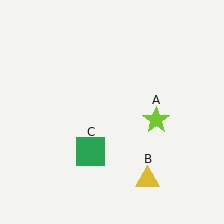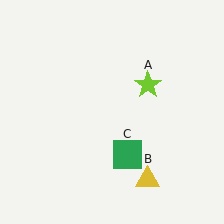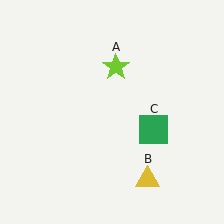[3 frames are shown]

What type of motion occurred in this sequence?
The lime star (object A), green square (object C) rotated counterclockwise around the center of the scene.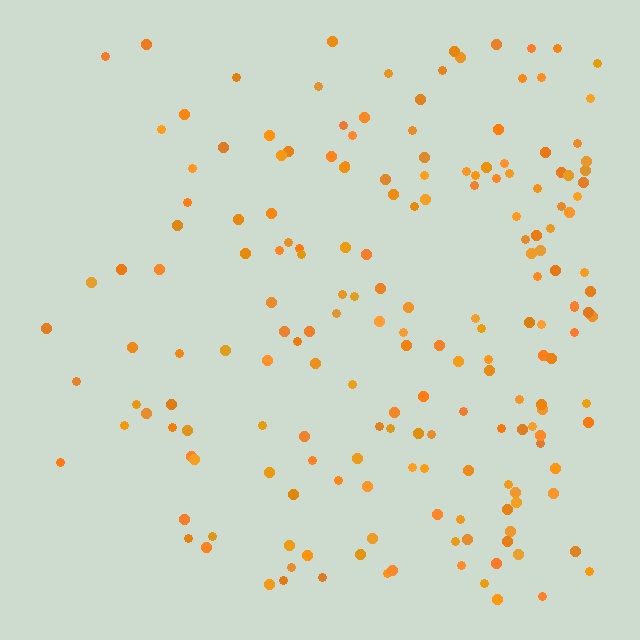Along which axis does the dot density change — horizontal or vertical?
Horizontal.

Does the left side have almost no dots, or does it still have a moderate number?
Still a moderate number, just noticeably fewer than the right.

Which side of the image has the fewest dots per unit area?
The left.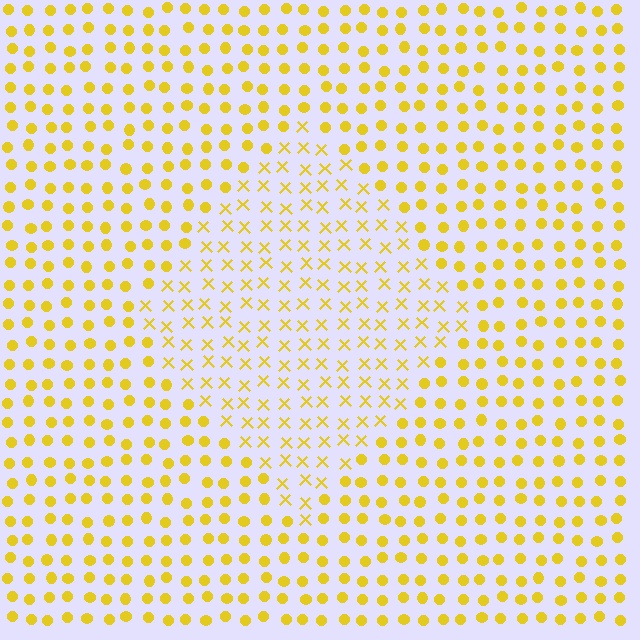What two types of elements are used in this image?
The image uses X marks inside the diamond region and circles outside it.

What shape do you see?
I see a diamond.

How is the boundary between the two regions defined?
The boundary is defined by a change in element shape: X marks inside vs. circles outside. All elements share the same color and spacing.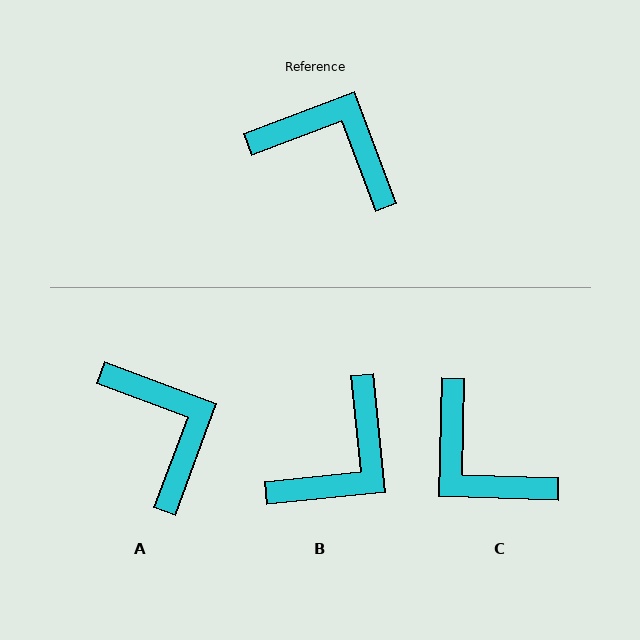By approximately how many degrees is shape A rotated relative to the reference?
Approximately 41 degrees clockwise.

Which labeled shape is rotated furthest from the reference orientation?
C, about 158 degrees away.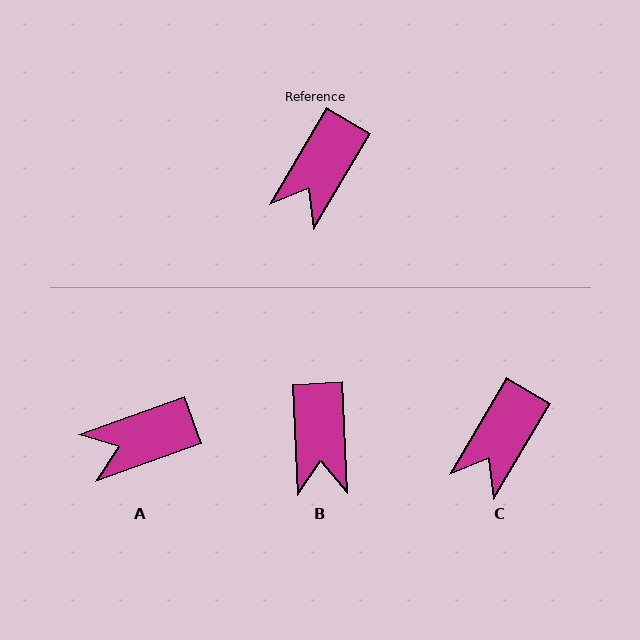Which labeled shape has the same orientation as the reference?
C.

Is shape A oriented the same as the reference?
No, it is off by about 40 degrees.